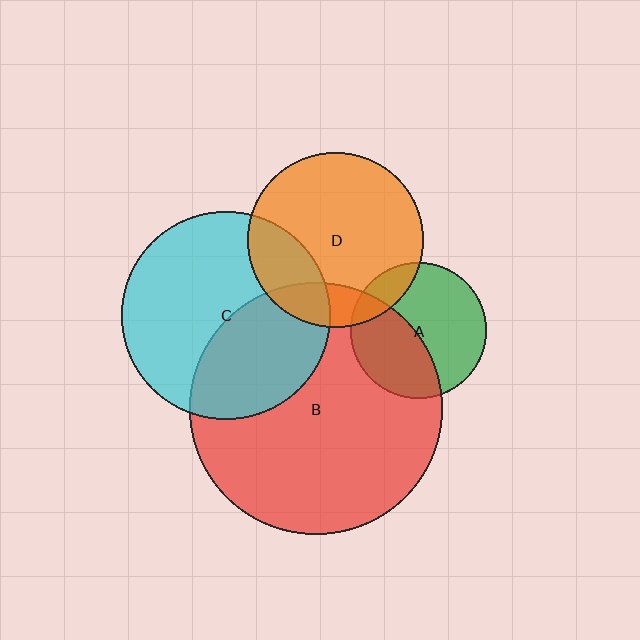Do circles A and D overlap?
Yes.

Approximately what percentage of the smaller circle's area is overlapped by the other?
Approximately 15%.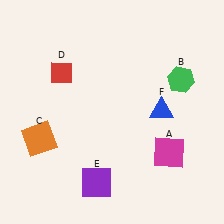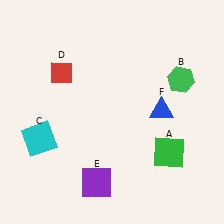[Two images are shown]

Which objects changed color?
A changed from magenta to green. C changed from orange to cyan.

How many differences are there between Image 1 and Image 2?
There are 2 differences between the two images.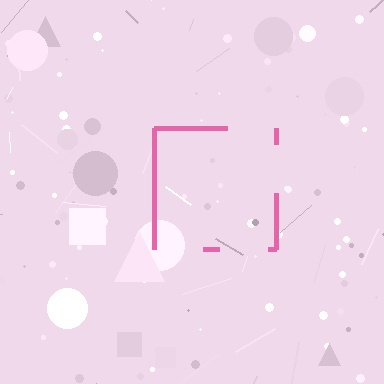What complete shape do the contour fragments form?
The contour fragments form a square.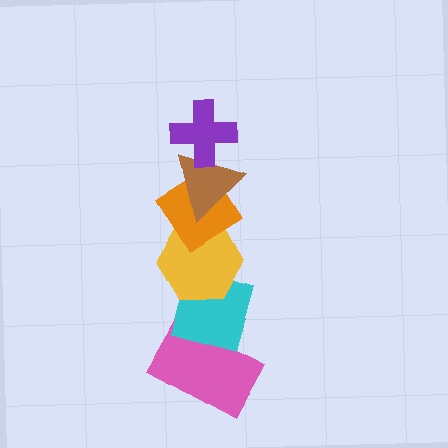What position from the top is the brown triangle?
The brown triangle is 2nd from the top.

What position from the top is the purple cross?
The purple cross is 1st from the top.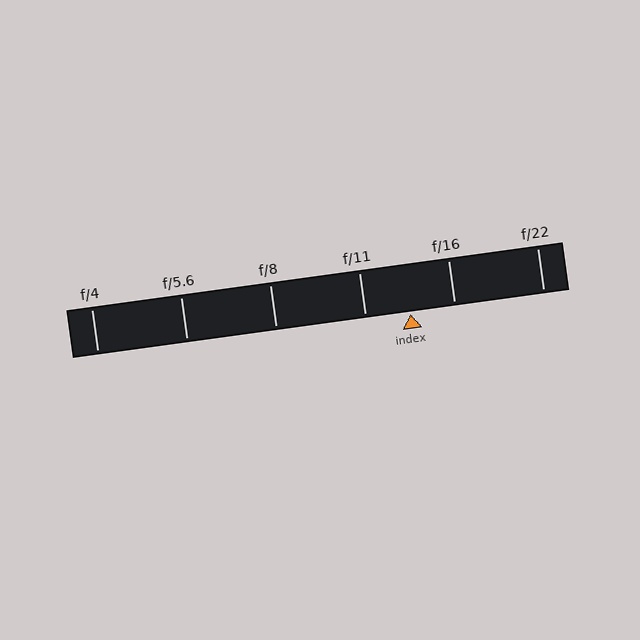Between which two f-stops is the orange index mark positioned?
The index mark is between f/11 and f/16.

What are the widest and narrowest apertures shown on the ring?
The widest aperture shown is f/4 and the narrowest is f/22.